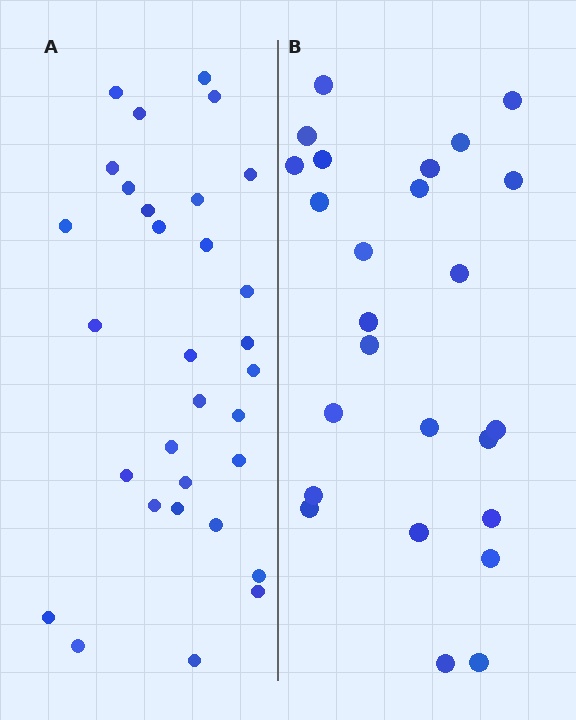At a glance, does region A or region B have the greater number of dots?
Region A (the left region) has more dots.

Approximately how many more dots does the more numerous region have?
Region A has about 6 more dots than region B.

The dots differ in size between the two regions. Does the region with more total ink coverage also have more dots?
No. Region B has more total ink coverage because its dots are larger, but region A actually contains more individual dots. Total area can be misleading — the number of items is what matters here.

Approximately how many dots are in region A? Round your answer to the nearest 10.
About 30 dots. (The exact count is 31, which rounds to 30.)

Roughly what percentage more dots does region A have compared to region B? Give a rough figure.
About 25% more.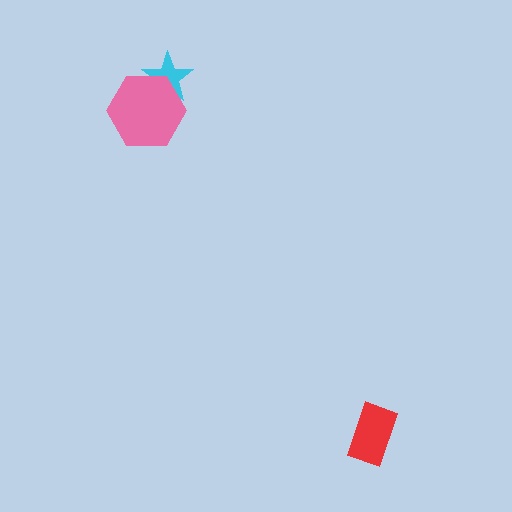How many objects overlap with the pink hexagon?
1 object overlaps with the pink hexagon.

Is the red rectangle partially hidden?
No, no other shape covers it.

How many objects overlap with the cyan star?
1 object overlaps with the cyan star.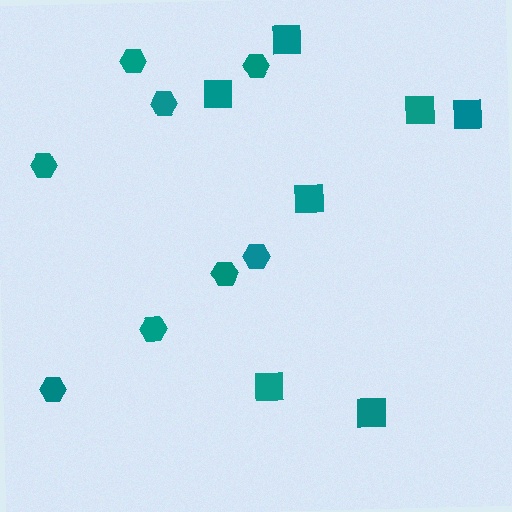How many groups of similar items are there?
There are 2 groups: one group of squares (7) and one group of hexagons (8).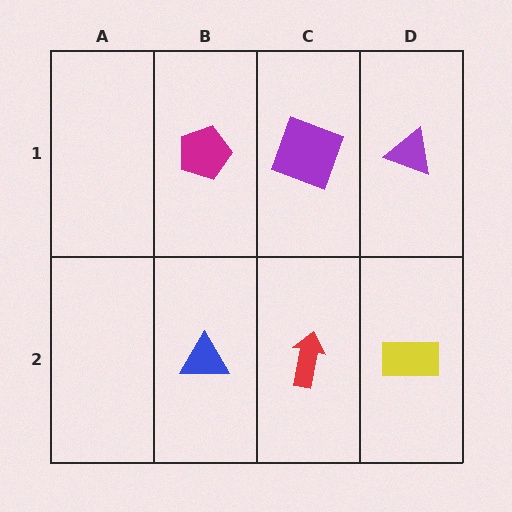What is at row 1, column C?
A purple square.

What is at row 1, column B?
A magenta pentagon.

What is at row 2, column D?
A yellow rectangle.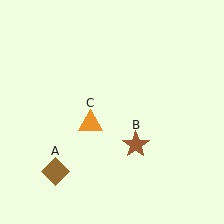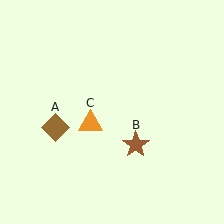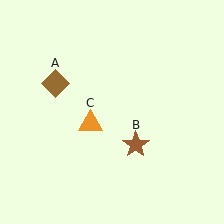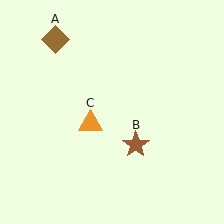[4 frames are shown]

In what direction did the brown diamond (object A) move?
The brown diamond (object A) moved up.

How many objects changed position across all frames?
1 object changed position: brown diamond (object A).